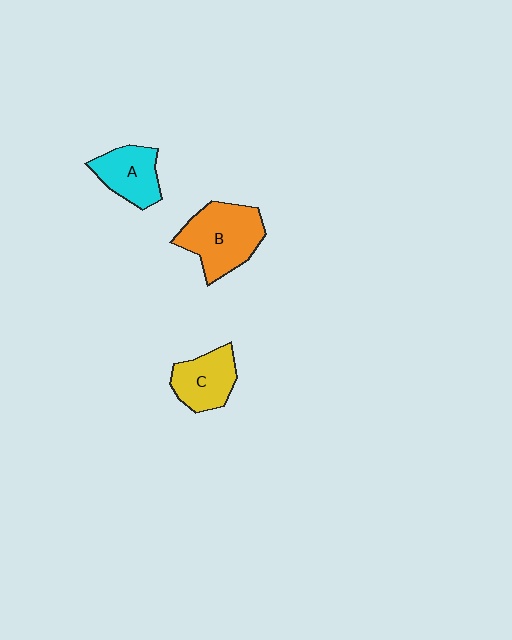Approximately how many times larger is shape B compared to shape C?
Approximately 1.5 times.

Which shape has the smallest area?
Shape A (cyan).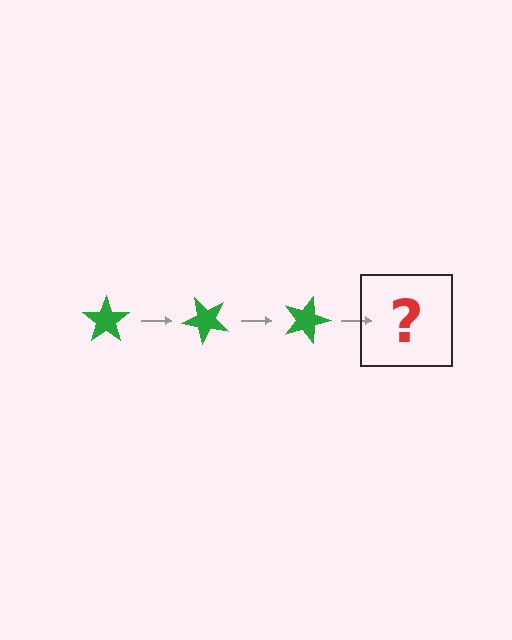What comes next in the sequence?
The next element should be a green star rotated 135 degrees.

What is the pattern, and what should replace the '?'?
The pattern is that the star rotates 45 degrees each step. The '?' should be a green star rotated 135 degrees.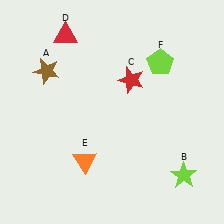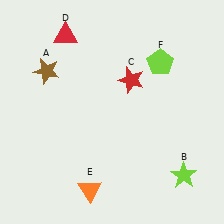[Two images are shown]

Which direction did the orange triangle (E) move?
The orange triangle (E) moved down.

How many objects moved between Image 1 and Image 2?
1 object moved between the two images.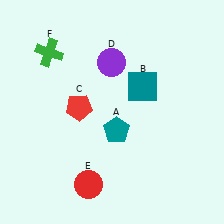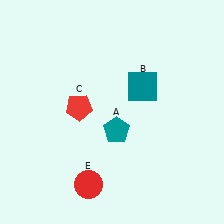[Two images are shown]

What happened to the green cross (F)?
The green cross (F) was removed in Image 2. It was in the top-left area of Image 1.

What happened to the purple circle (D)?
The purple circle (D) was removed in Image 2. It was in the top-left area of Image 1.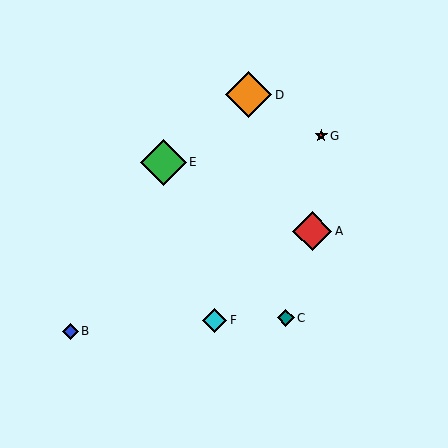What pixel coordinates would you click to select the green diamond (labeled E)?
Click at (163, 162) to select the green diamond E.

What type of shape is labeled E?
Shape E is a green diamond.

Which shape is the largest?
The orange diamond (labeled D) is the largest.